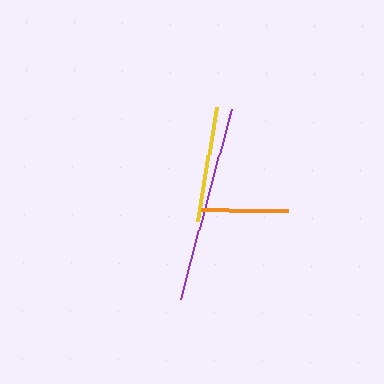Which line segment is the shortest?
The orange line is the shortest at approximately 87 pixels.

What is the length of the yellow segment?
The yellow segment is approximately 116 pixels long.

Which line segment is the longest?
The purple line is the longest at approximately 197 pixels.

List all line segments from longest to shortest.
From longest to shortest: purple, yellow, orange.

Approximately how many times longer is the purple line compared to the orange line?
The purple line is approximately 2.3 times the length of the orange line.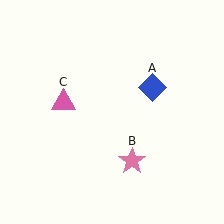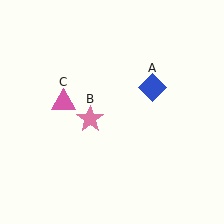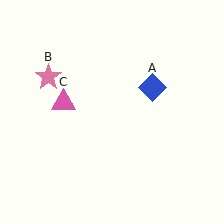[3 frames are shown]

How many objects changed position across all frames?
1 object changed position: pink star (object B).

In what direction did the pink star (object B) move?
The pink star (object B) moved up and to the left.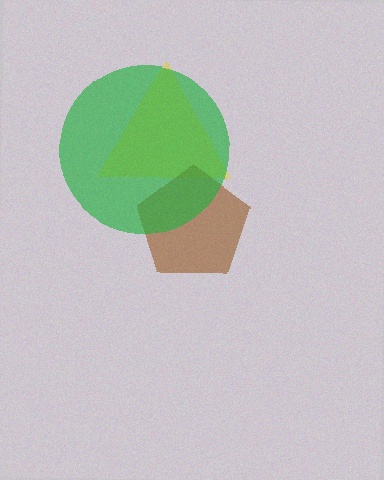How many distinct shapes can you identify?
There are 3 distinct shapes: a yellow triangle, a brown pentagon, a green circle.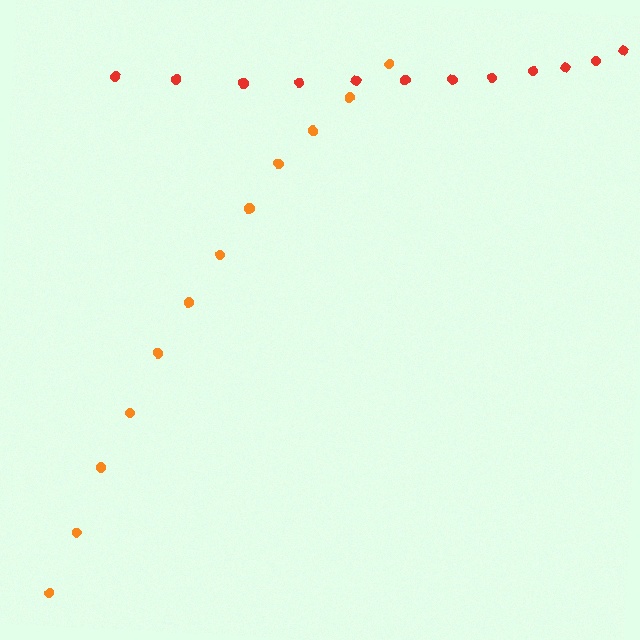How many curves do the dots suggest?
There are 2 distinct paths.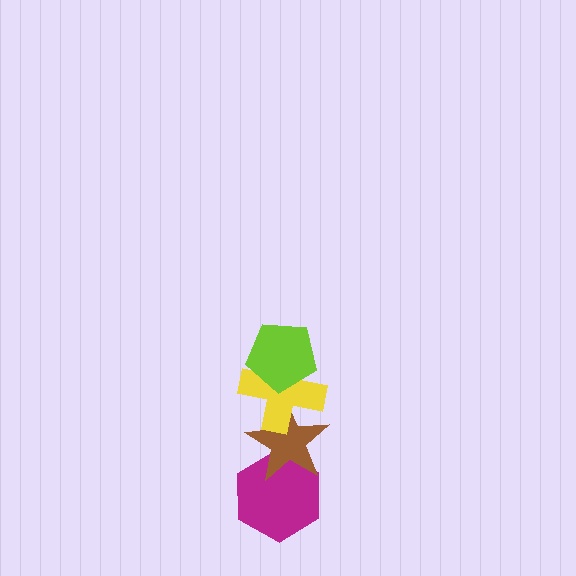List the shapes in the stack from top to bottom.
From top to bottom: the lime pentagon, the yellow cross, the brown star, the magenta hexagon.